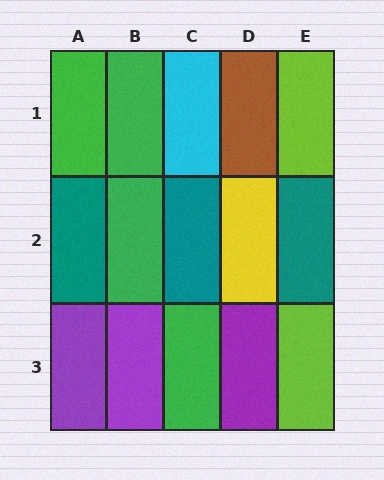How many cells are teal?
3 cells are teal.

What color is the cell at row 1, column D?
Brown.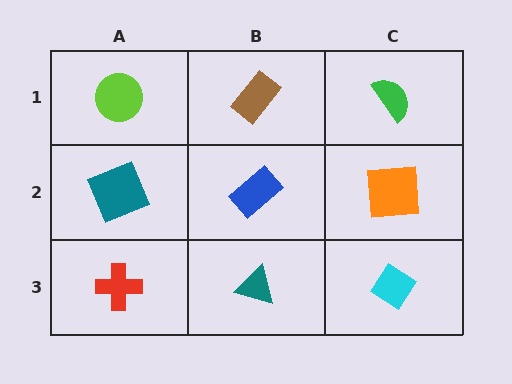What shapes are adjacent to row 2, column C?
A green semicircle (row 1, column C), a cyan diamond (row 3, column C), a blue rectangle (row 2, column B).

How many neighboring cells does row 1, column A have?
2.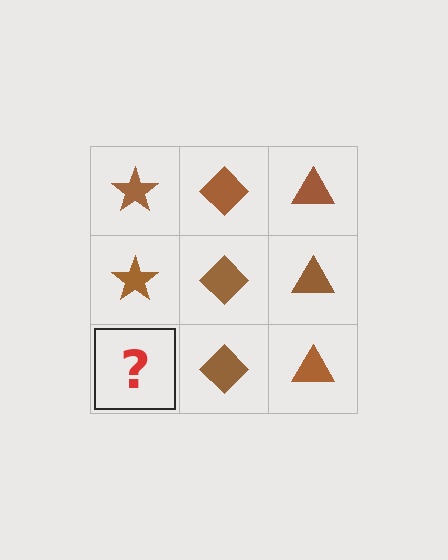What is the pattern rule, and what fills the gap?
The rule is that each column has a consistent shape. The gap should be filled with a brown star.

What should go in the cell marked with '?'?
The missing cell should contain a brown star.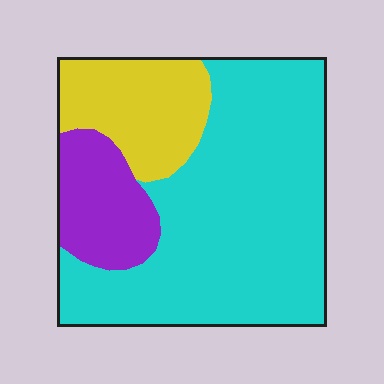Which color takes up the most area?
Cyan, at roughly 65%.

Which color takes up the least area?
Purple, at roughly 15%.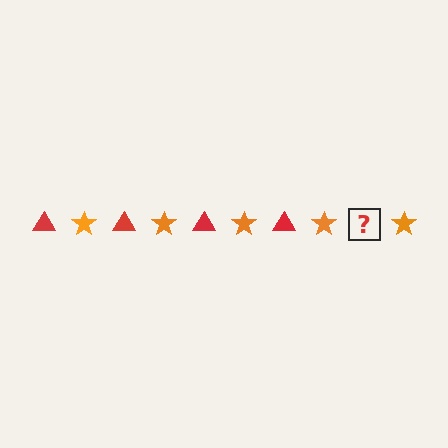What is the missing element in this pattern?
The missing element is a red triangle.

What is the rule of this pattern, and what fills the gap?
The rule is that the pattern alternates between red triangle and orange star. The gap should be filled with a red triangle.